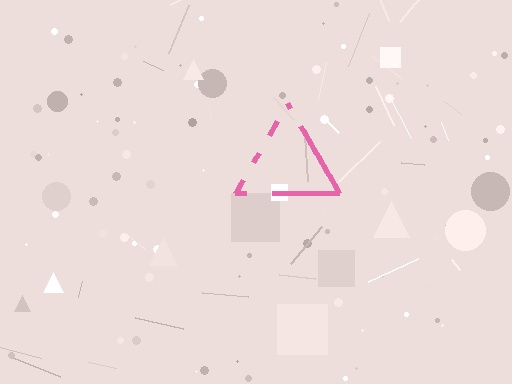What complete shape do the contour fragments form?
The contour fragments form a triangle.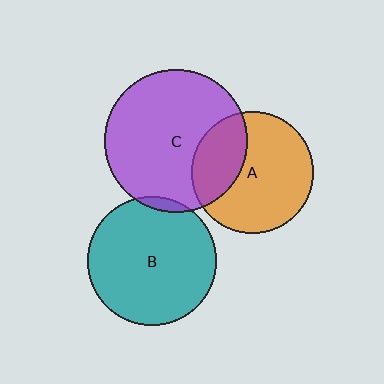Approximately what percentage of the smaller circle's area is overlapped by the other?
Approximately 30%.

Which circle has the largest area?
Circle C (purple).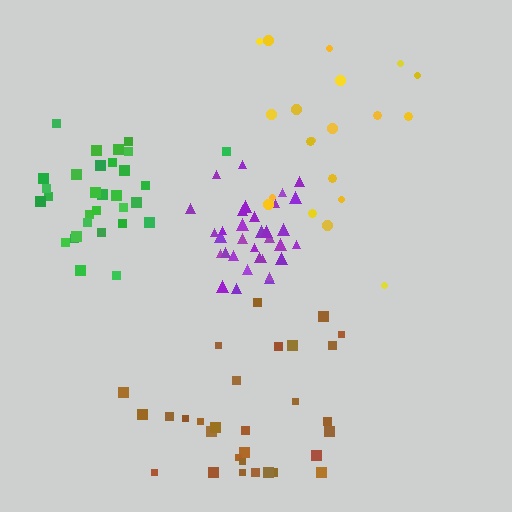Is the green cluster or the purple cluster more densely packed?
Purple.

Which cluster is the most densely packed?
Purple.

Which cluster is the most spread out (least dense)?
Brown.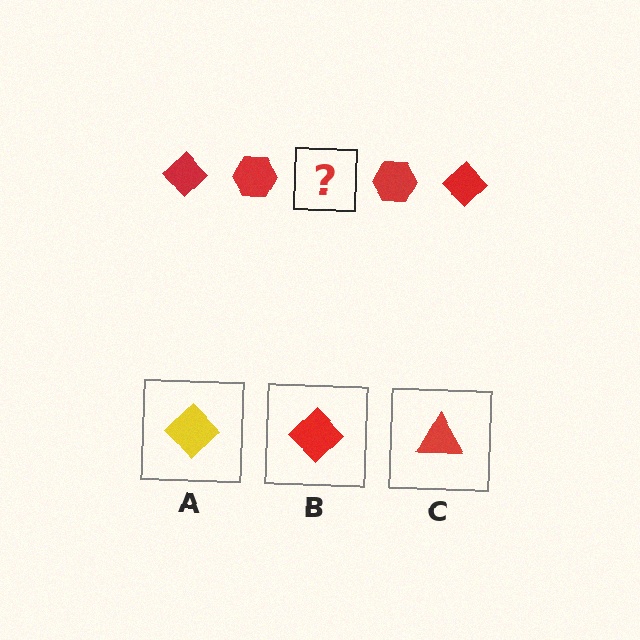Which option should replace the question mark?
Option B.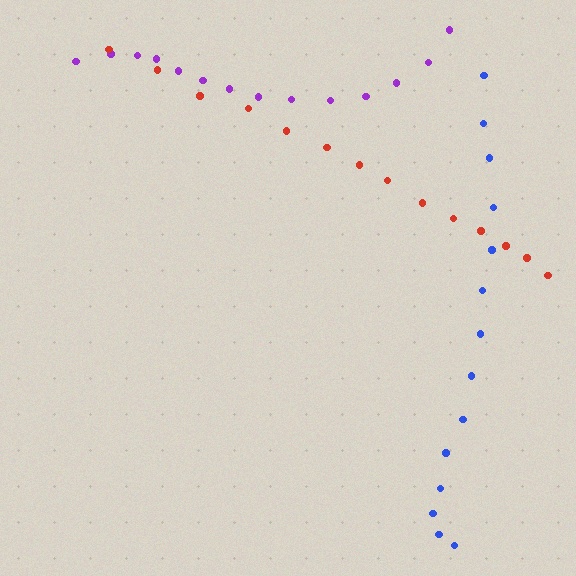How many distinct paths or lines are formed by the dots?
There are 3 distinct paths.